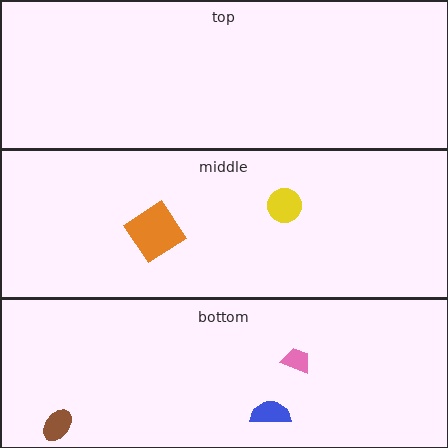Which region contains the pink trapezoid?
The bottom region.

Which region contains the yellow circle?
The middle region.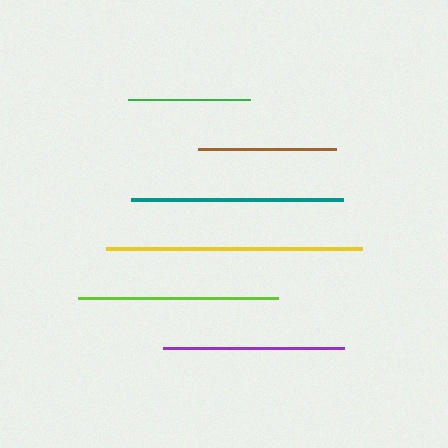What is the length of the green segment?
The green segment is approximately 123 pixels long.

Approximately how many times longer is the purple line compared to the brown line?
The purple line is approximately 1.3 times the length of the brown line.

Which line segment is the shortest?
The green line is the shortest at approximately 123 pixels.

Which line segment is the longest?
The yellow line is the longest at approximately 256 pixels.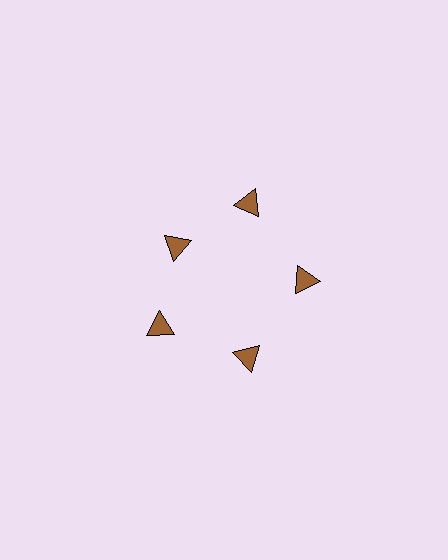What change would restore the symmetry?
The symmetry would be restored by moving it outward, back onto the ring so that all 5 triangles sit at equal angles and equal distance from the center.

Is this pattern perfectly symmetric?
No. The 5 brown triangles are arranged in a ring, but one element near the 10 o'clock position is pulled inward toward the center, breaking the 5-fold rotational symmetry.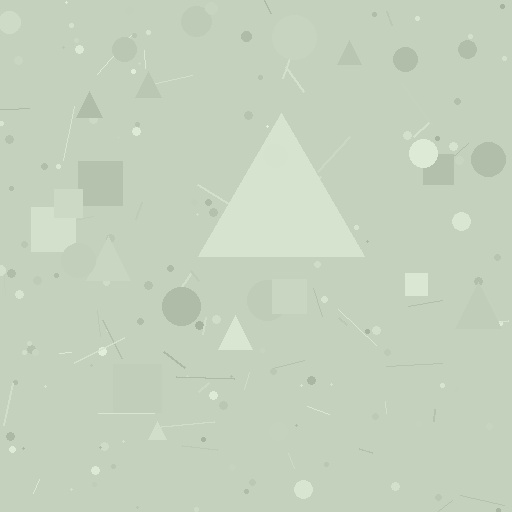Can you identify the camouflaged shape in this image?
The camouflaged shape is a triangle.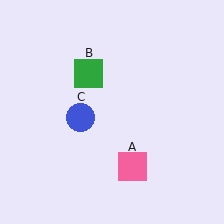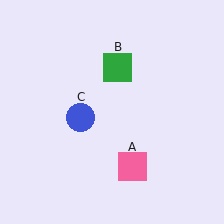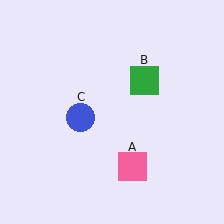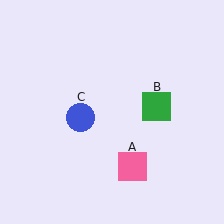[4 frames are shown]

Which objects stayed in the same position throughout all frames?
Pink square (object A) and blue circle (object C) remained stationary.